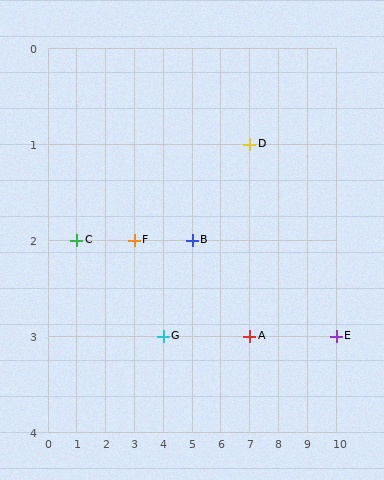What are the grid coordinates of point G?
Point G is at grid coordinates (4, 3).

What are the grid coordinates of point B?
Point B is at grid coordinates (5, 2).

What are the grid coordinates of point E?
Point E is at grid coordinates (10, 3).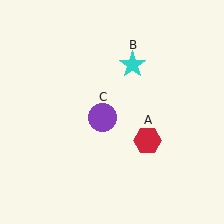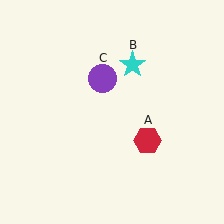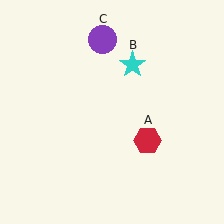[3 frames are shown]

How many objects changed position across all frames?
1 object changed position: purple circle (object C).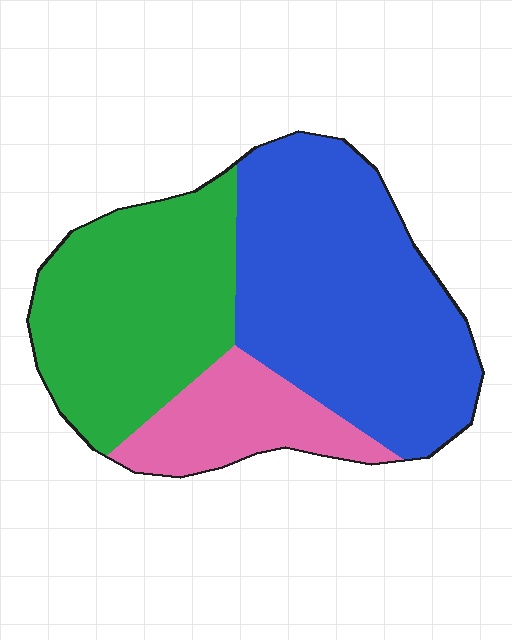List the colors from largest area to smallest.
From largest to smallest: blue, green, pink.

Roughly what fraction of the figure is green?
Green covers roughly 35% of the figure.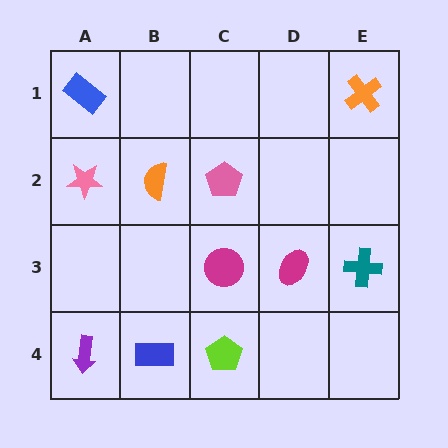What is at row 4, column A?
A purple arrow.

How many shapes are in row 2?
3 shapes.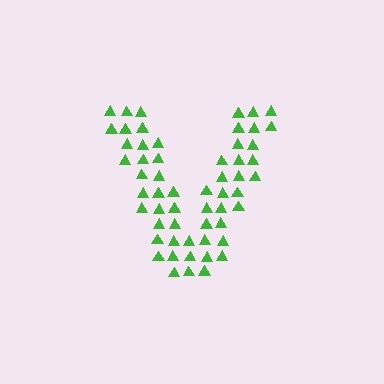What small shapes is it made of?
It is made of small triangles.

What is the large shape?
The large shape is the letter V.